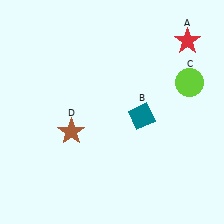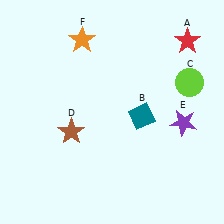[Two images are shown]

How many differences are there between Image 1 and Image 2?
There are 2 differences between the two images.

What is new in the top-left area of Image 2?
An orange star (F) was added in the top-left area of Image 2.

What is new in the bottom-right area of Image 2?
A purple star (E) was added in the bottom-right area of Image 2.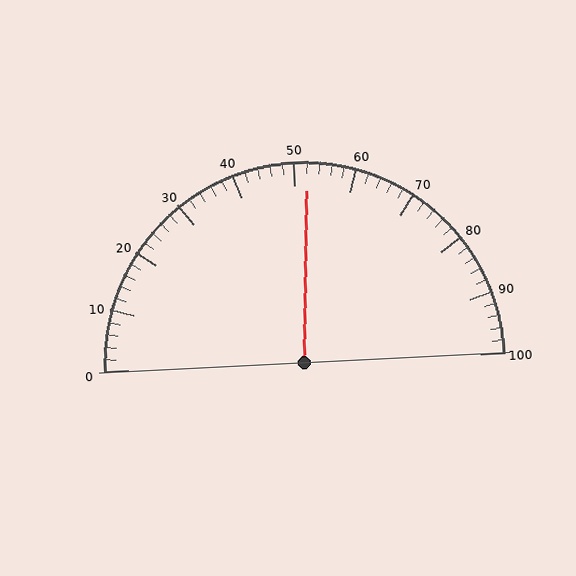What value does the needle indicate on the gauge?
The needle indicates approximately 52.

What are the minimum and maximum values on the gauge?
The gauge ranges from 0 to 100.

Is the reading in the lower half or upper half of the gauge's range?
The reading is in the upper half of the range (0 to 100).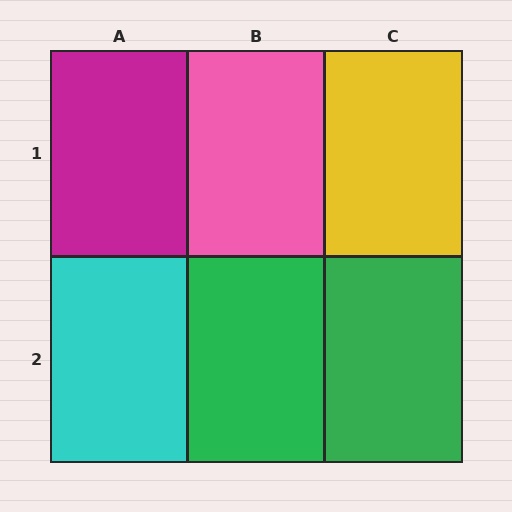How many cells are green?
2 cells are green.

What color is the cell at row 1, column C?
Yellow.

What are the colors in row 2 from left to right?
Cyan, green, green.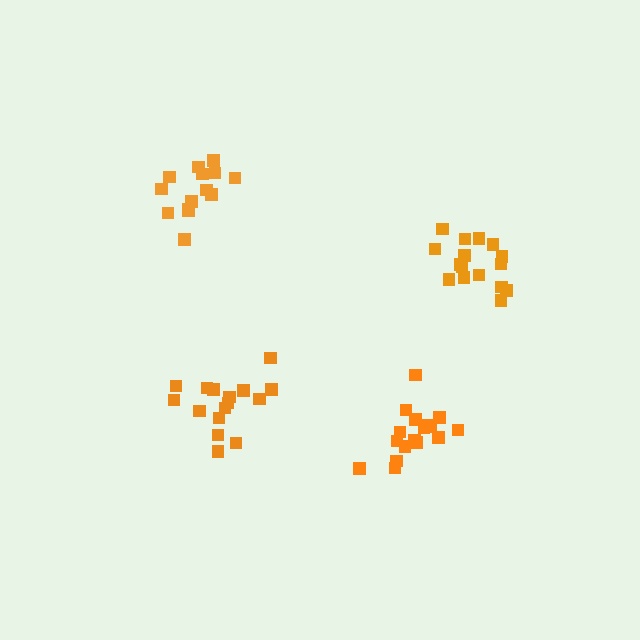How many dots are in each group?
Group 1: 14 dots, Group 2: 17 dots, Group 3: 17 dots, Group 4: 17 dots (65 total).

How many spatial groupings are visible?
There are 4 spatial groupings.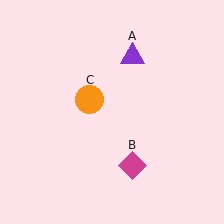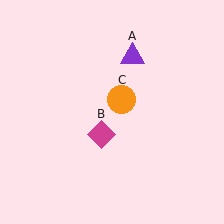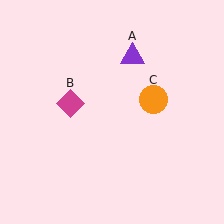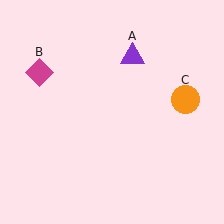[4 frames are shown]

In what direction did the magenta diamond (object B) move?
The magenta diamond (object B) moved up and to the left.